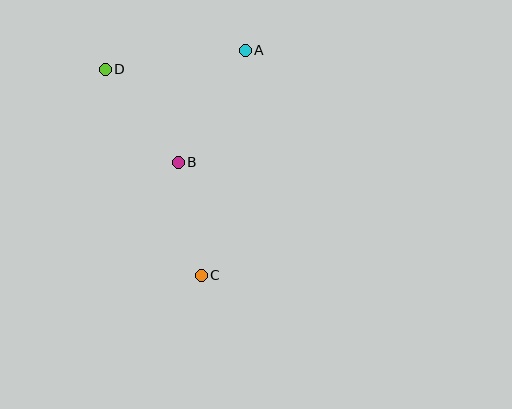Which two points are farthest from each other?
Points A and C are farthest from each other.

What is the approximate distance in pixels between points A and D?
The distance between A and D is approximately 142 pixels.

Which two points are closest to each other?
Points B and C are closest to each other.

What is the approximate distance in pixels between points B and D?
The distance between B and D is approximately 118 pixels.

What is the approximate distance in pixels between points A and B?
The distance between A and B is approximately 131 pixels.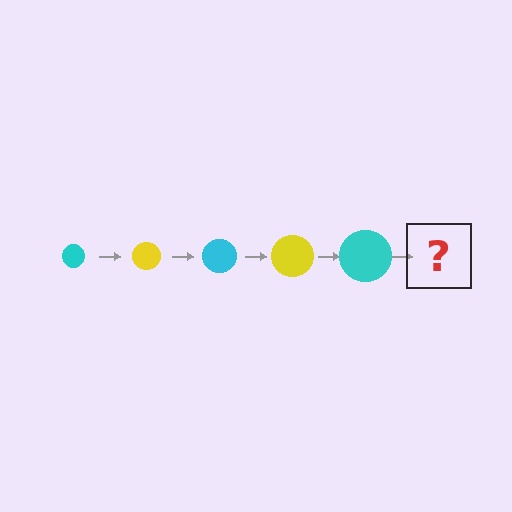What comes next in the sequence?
The next element should be a yellow circle, larger than the previous one.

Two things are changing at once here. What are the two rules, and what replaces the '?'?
The two rules are that the circle grows larger each step and the color cycles through cyan and yellow. The '?' should be a yellow circle, larger than the previous one.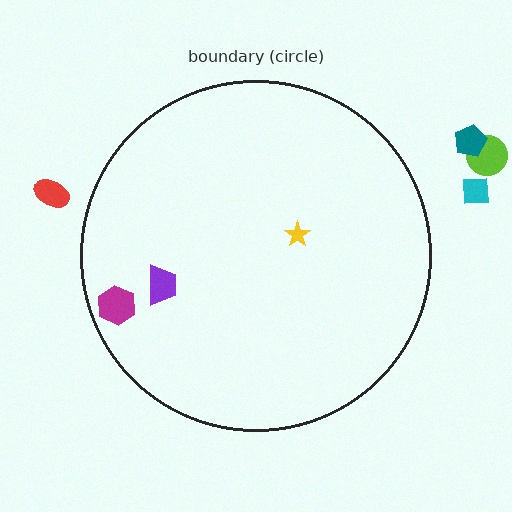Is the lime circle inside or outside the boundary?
Outside.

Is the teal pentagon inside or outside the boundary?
Outside.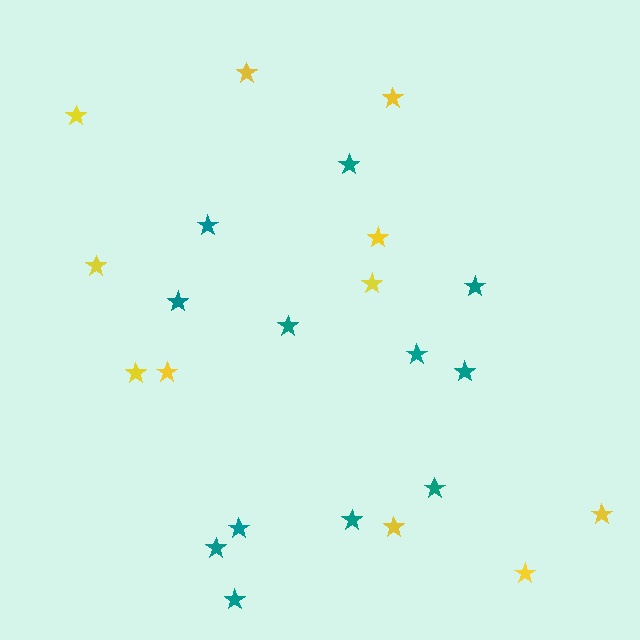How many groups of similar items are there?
There are 2 groups: one group of teal stars (12) and one group of yellow stars (11).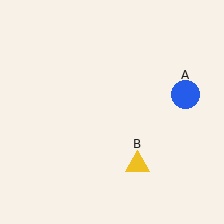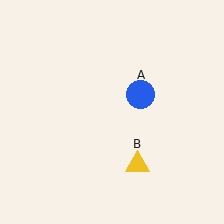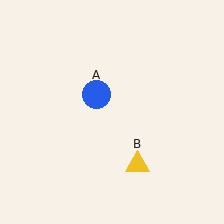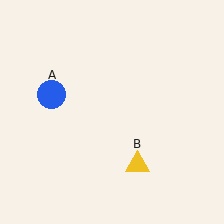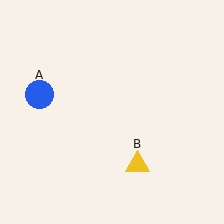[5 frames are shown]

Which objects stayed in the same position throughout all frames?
Yellow triangle (object B) remained stationary.